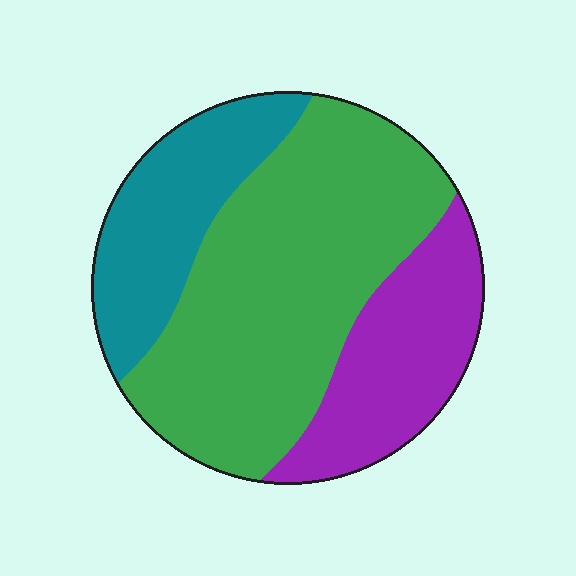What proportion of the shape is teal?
Teal covers 22% of the shape.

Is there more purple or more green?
Green.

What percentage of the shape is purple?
Purple takes up between a sixth and a third of the shape.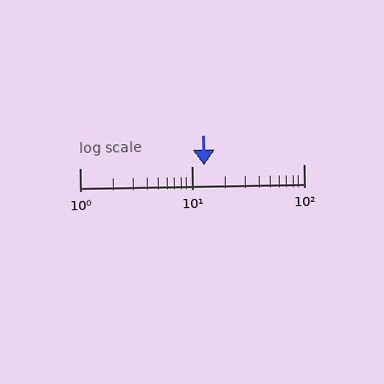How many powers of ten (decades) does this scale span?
The scale spans 2 decades, from 1 to 100.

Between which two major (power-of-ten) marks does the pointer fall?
The pointer is between 10 and 100.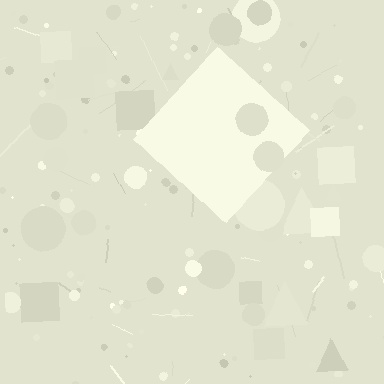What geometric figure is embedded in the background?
A diamond is embedded in the background.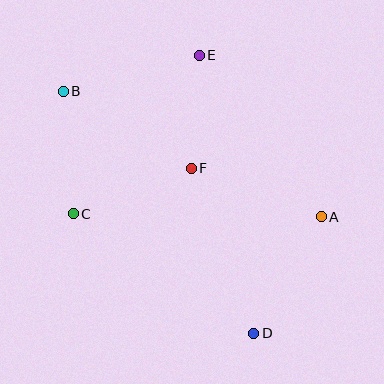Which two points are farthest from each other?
Points B and D are farthest from each other.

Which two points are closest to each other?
Points E and F are closest to each other.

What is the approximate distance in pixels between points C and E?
The distance between C and E is approximately 202 pixels.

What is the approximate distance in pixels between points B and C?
The distance between B and C is approximately 123 pixels.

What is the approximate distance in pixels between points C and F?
The distance between C and F is approximately 126 pixels.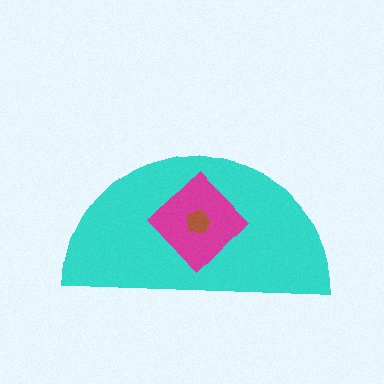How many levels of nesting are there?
3.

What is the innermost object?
The brown pentagon.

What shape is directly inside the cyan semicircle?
The magenta diamond.